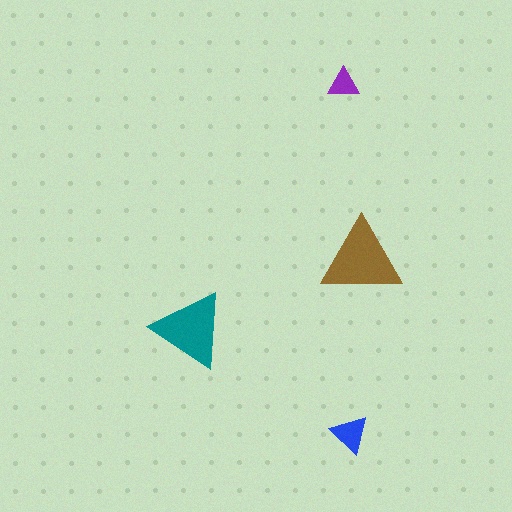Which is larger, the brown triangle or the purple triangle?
The brown one.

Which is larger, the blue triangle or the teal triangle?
The teal one.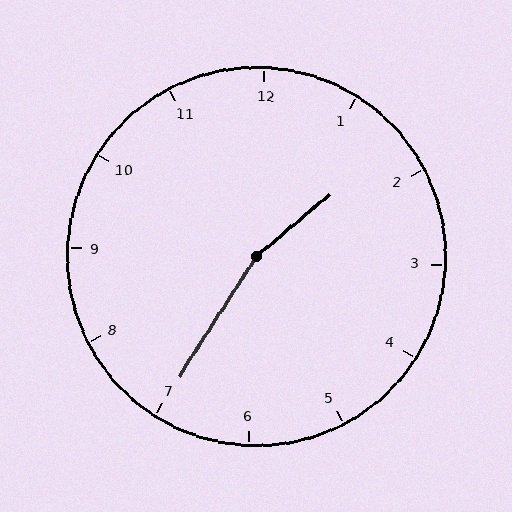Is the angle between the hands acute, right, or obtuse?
It is obtuse.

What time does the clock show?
1:35.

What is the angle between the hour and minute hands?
Approximately 162 degrees.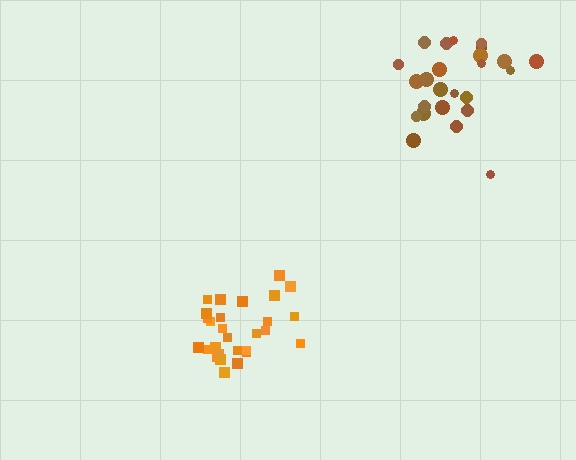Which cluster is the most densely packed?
Orange.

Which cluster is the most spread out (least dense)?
Brown.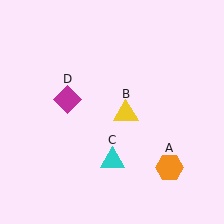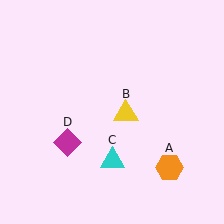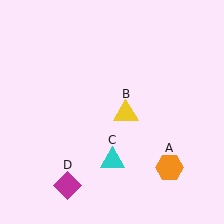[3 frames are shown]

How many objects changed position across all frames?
1 object changed position: magenta diamond (object D).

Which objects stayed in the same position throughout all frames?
Orange hexagon (object A) and yellow triangle (object B) and cyan triangle (object C) remained stationary.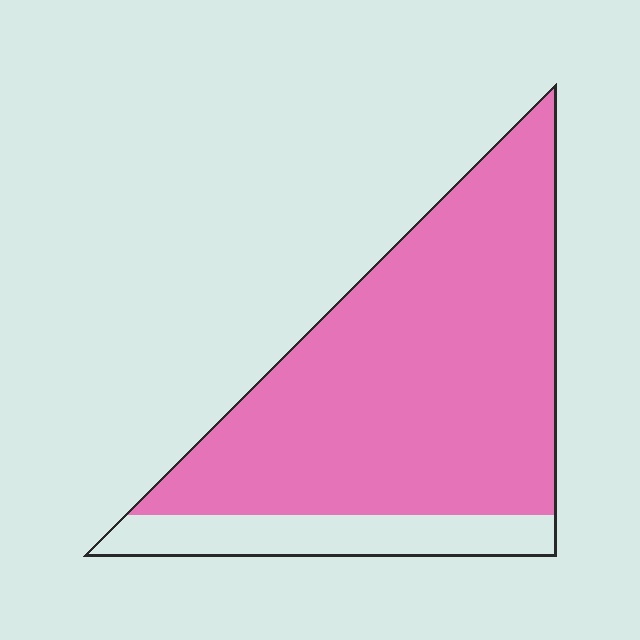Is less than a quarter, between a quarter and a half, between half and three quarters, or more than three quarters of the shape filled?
More than three quarters.